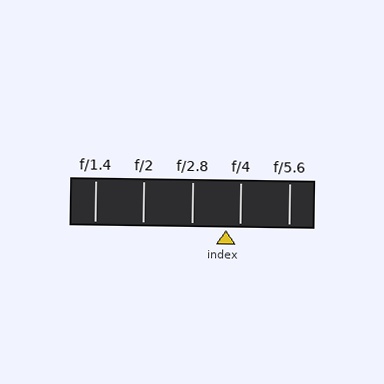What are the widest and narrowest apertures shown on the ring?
The widest aperture shown is f/1.4 and the narrowest is f/5.6.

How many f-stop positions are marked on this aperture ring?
There are 5 f-stop positions marked.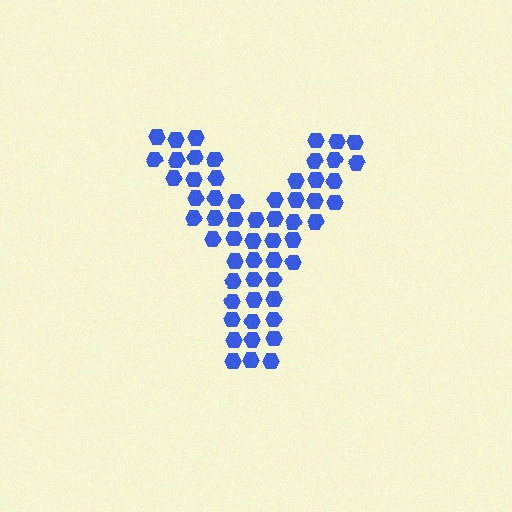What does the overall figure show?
The overall figure shows the letter Y.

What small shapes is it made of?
It is made of small hexagons.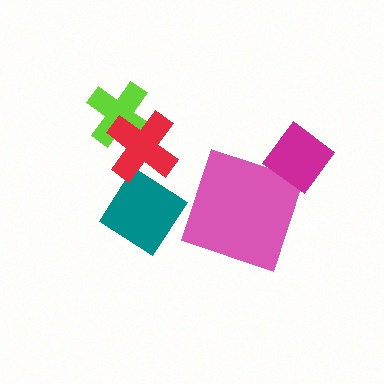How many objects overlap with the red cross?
2 objects overlap with the red cross.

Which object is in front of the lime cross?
The red cross is in front of the lime cross.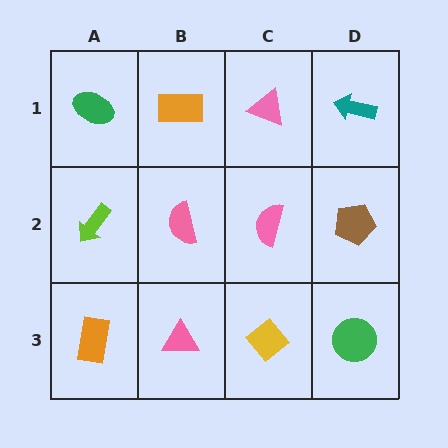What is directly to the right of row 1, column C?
A teal arrow.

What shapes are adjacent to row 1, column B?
A pink semicircle (row 2, column B), a green ellipse (row 1, column A), a pink triangle (row 1, column C).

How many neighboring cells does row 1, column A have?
2.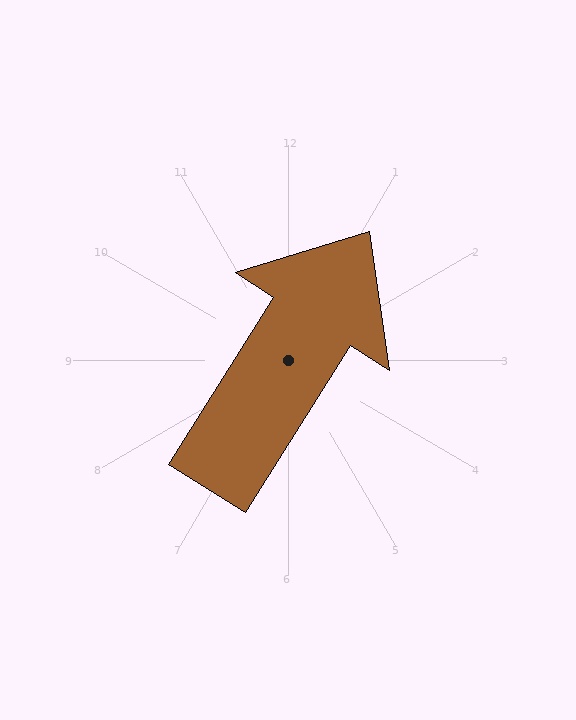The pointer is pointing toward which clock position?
Roughly 1 o'clock.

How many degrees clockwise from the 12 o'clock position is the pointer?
Approximately 32 degrees.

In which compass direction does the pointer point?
Northeast.